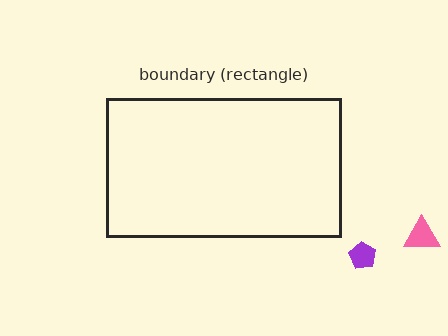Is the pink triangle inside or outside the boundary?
Outside.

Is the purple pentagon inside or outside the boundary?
Outside.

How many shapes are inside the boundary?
0 inside, 2 outside.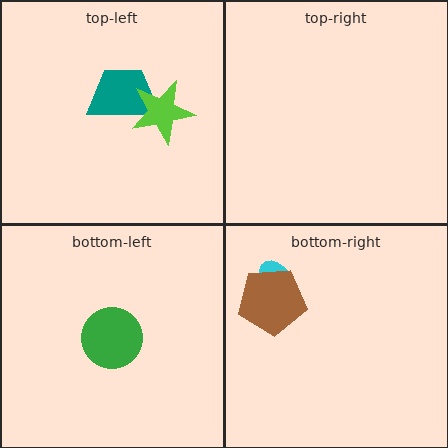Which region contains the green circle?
The bottom-left region.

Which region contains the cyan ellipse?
The bottom-right region.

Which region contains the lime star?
The top-left region.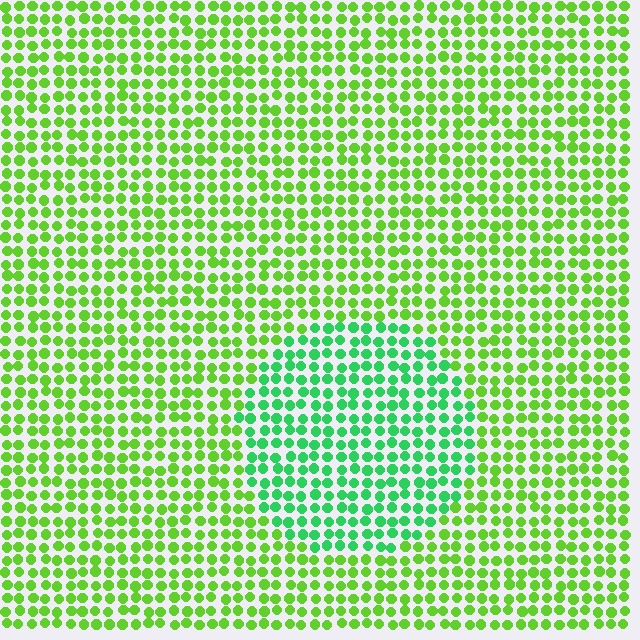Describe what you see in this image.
The image is filled with small lime elements in a uniform arrangement. A circle-shaped region is visible where the elements are tinted to a slightly different hue, forming a subtle color boundary.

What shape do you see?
I see a circle.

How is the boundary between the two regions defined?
The boundary is defined purely by a slight shift in hue (about 38 degrees). Spacing, size, and orientation are identical on both sides.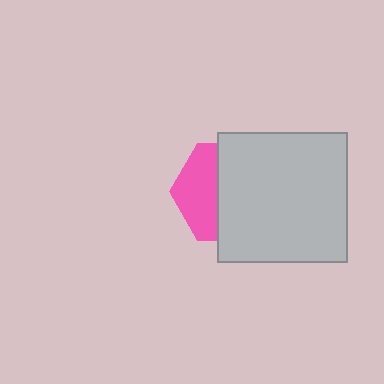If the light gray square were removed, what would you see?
You would see the complete pink hexagon.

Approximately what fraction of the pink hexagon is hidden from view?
Roughly 59% of the pink hexagon is hidden behind the light gray square.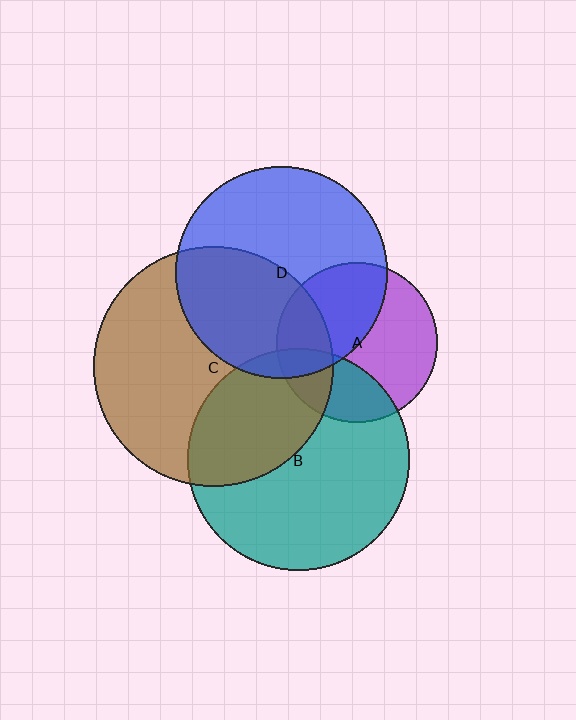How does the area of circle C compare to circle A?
Approximately 2.2 times.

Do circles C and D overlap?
Yes.